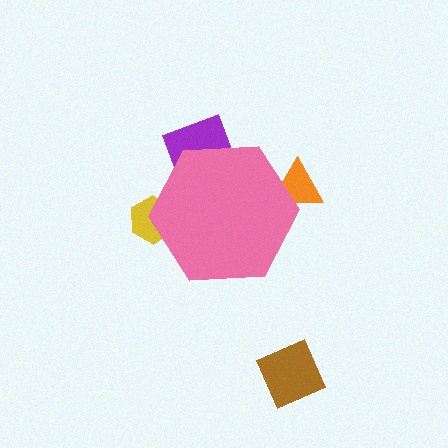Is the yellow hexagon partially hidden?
Yes, the yellow hexagon is partially hidden behind the pink hexagon.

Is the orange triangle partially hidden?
Yes, the orange triangle is partially hidden behind the pink hexagon.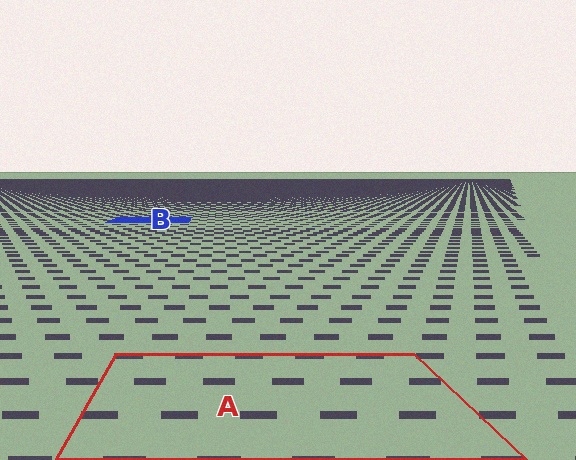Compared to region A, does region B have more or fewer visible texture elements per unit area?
Region B has more texture elements per unit area — they are packed more densely because it is farther away.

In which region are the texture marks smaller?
The texture marks are smaller in region B, because it is farther away.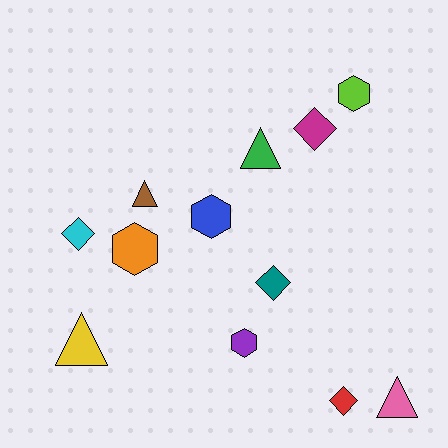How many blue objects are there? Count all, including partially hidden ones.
There is 1 blue object.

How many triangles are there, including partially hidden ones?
There are 4 triangles.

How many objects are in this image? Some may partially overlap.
There are 12 objects.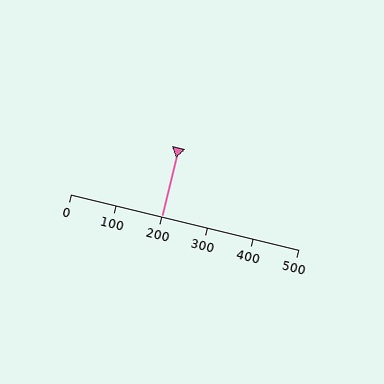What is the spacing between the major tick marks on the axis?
The major ticks are spaced 100 apart.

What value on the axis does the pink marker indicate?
The marker indicates approximately 200.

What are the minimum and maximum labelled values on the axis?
The axis runs from 0 to 500.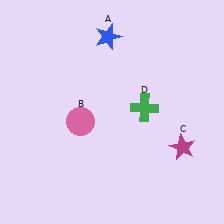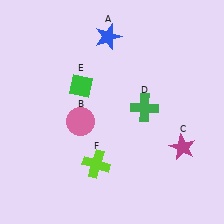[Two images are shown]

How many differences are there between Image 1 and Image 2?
There are 2 differences between the two images.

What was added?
A green diamond (E), a lime cross (F) were added in Image 2.